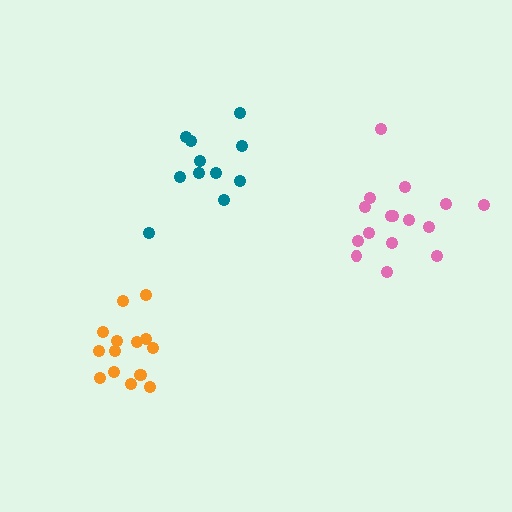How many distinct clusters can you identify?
There are 3 distinct clusters.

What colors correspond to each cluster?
The clusters are colored: teal, pink, orange.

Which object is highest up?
The teal cluster is topmost.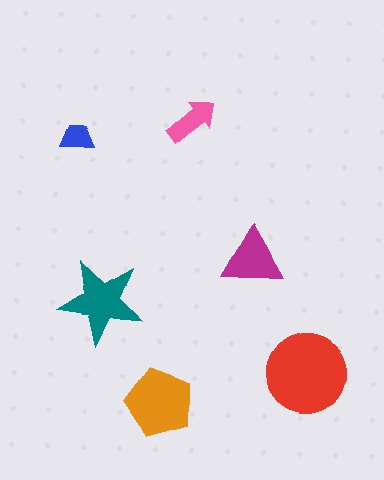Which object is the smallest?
The blue trapezoid.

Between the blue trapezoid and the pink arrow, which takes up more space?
The pink arrow.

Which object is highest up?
The pink arrow is topmost.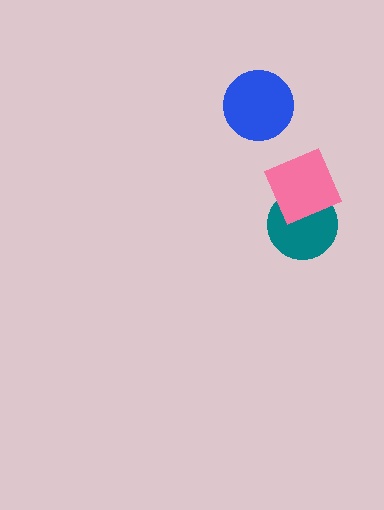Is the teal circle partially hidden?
Yes, it is partially covered by another shape.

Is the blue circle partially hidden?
No, no other shape covers it.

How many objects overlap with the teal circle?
1 object overlaps with the teal circle.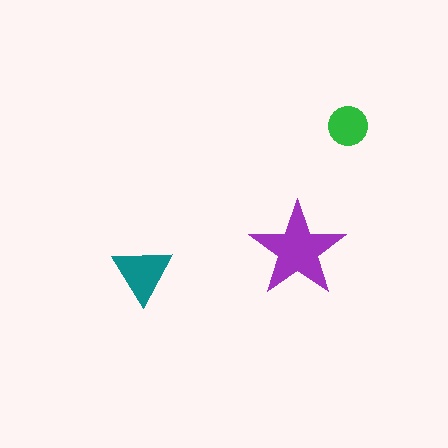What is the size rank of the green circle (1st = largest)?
3rd.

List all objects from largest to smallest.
The purple star, the teal triangle, the green circle.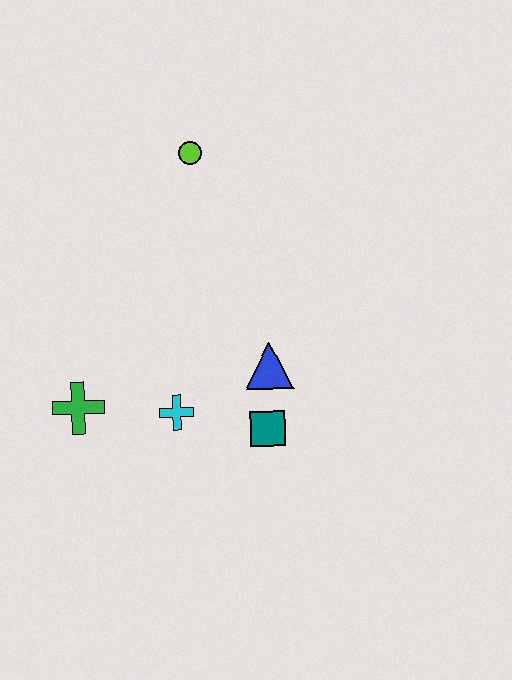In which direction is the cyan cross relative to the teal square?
The cyan cross is to the left of the teal square.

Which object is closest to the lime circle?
The blue triangle is closest to the lime circle.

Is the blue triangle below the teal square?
No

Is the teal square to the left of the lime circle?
No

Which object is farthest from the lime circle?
The teal square is farthest from the lime circle.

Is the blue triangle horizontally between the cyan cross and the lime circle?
No